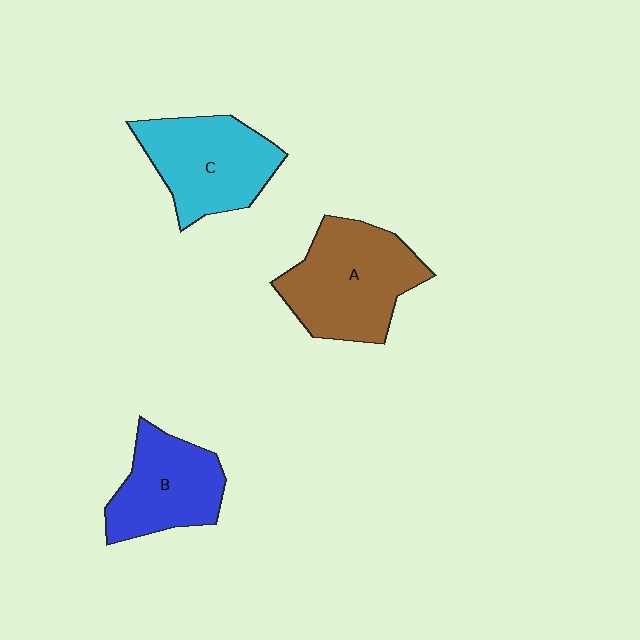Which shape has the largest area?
Shape A (brown).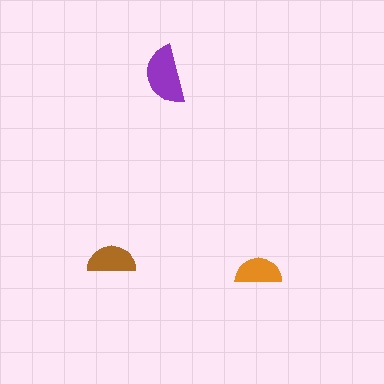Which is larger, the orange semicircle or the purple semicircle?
The purple one.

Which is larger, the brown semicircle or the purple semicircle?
The purple one.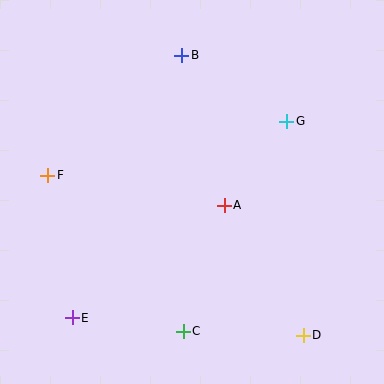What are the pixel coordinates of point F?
Point F is at (48, 175).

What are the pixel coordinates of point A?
Point A is at (224, 205).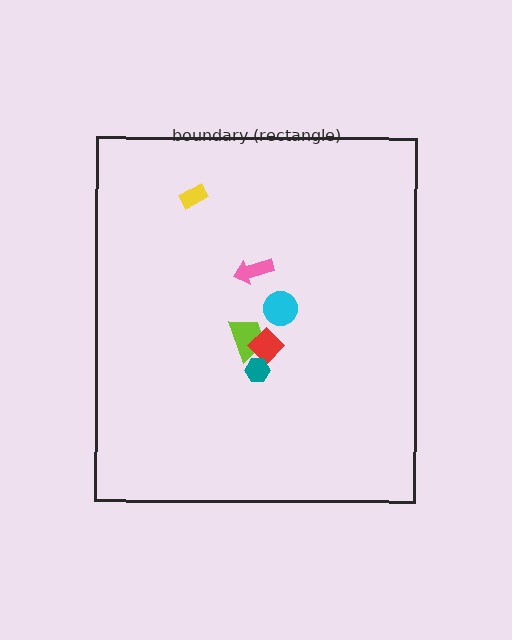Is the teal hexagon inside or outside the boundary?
Inside.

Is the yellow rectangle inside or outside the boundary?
Inside.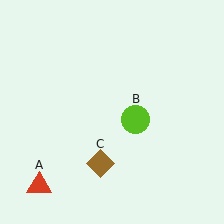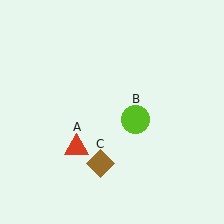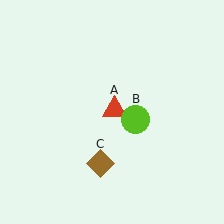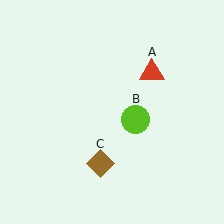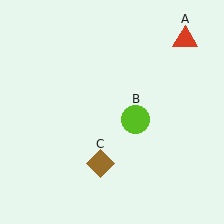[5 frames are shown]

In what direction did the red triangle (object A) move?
The red triangle (object A) moved up and to the right.